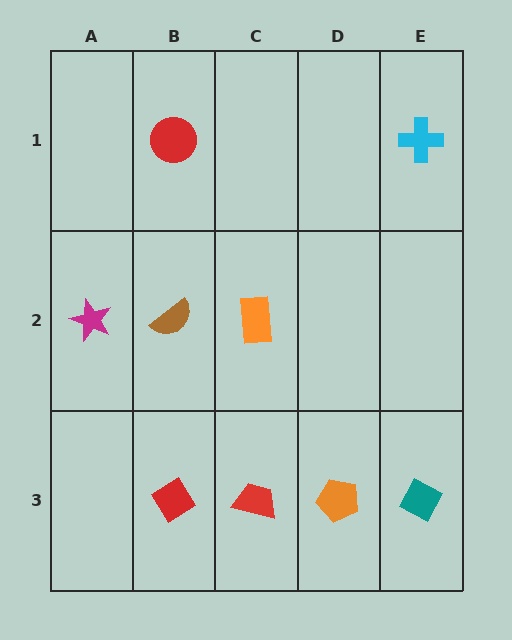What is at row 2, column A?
A magenta star.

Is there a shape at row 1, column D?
No, that cell is empty.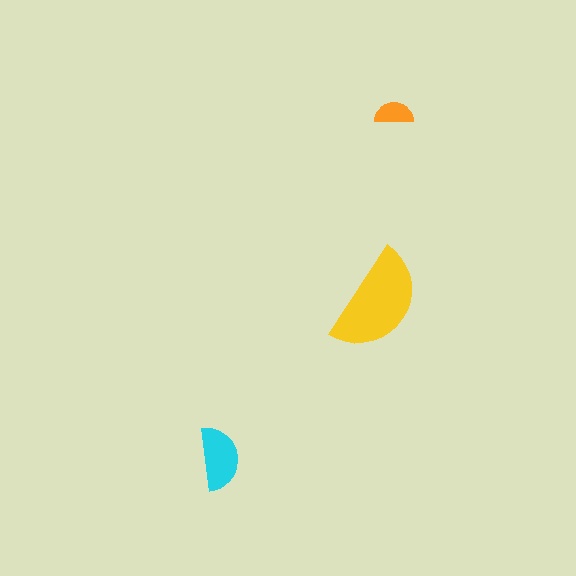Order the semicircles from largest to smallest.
the yellow one, the cyan one, the orange one.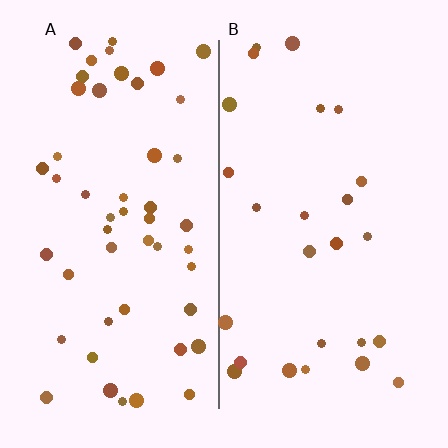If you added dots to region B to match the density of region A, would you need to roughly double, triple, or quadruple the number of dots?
Approximately double.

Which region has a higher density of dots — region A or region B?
A (the left).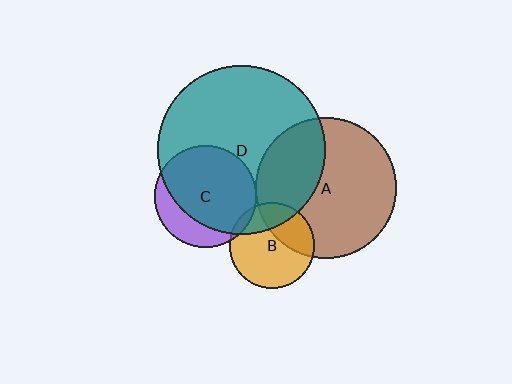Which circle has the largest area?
Circle D (teal).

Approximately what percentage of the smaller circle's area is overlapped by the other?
Approximately 35%.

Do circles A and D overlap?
Yes.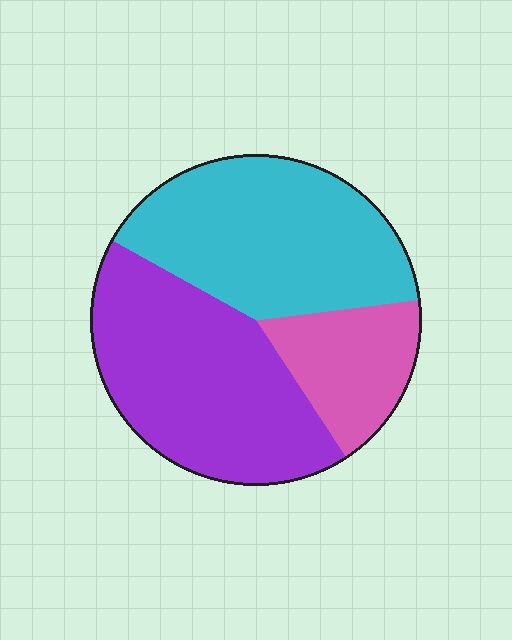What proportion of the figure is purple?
Purple takes up between a third and a half of the figure.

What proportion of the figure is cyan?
Cyan covers about 40% of the figure.